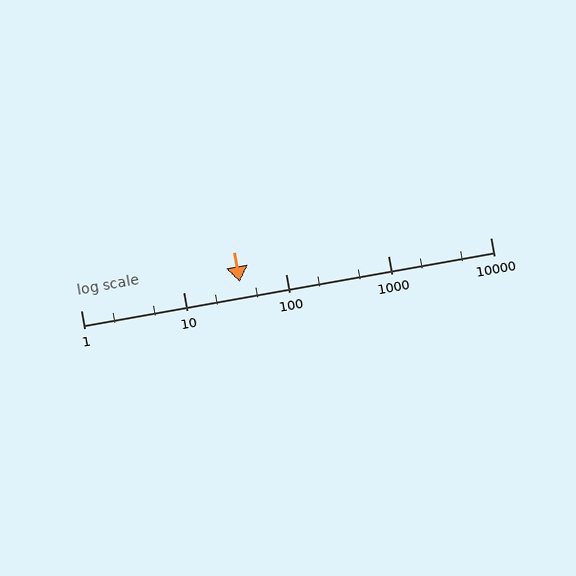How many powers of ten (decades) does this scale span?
The scale spans 4 decades, from 1 to 10000.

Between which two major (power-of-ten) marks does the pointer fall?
The pointer is between 10 and 100.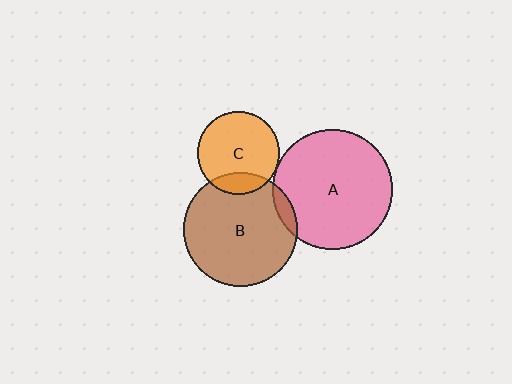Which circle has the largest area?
Circle A (pink).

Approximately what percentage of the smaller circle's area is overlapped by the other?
Approximately 5%.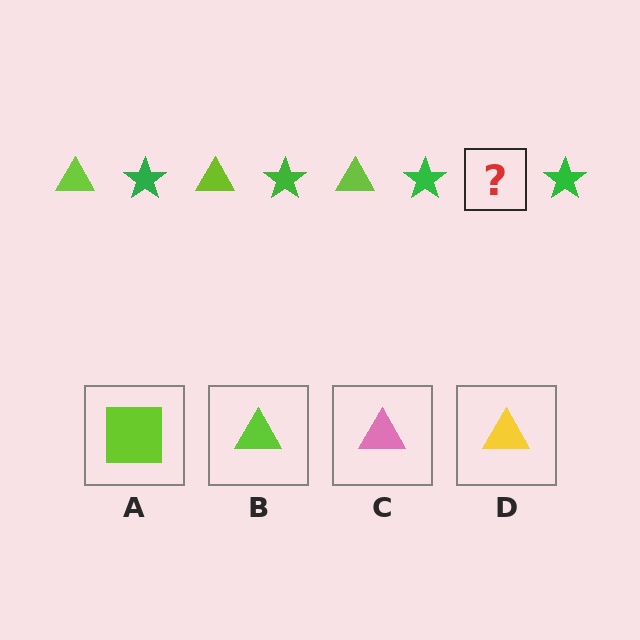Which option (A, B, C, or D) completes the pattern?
B.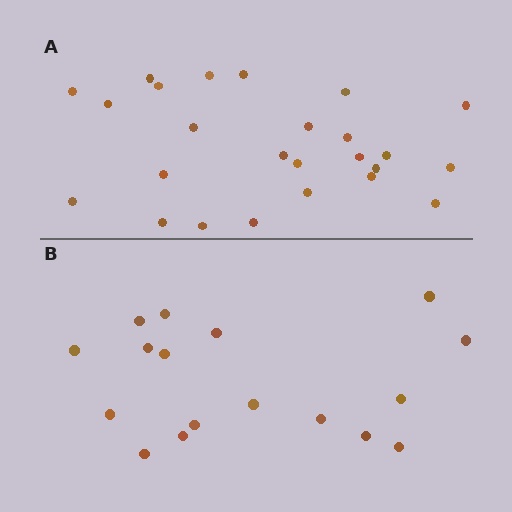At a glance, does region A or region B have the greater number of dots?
Region A (the top region) has more dots.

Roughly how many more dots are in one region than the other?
Region A has roughly 8 or so more dots than region B.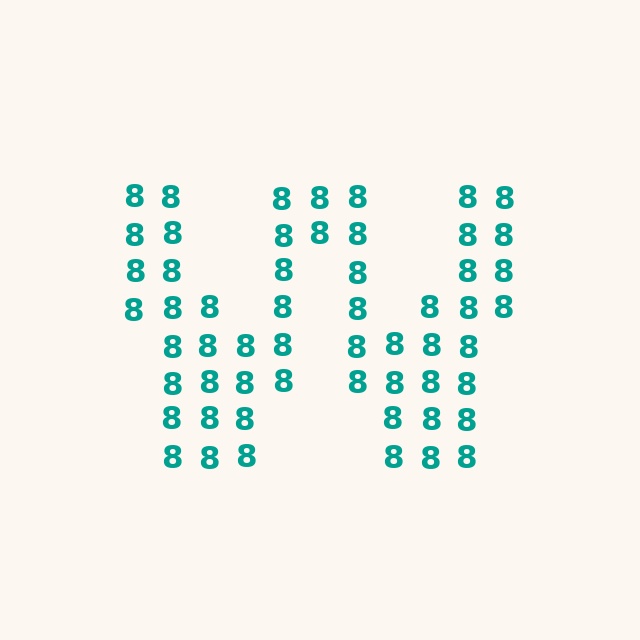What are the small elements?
The small elements are digit 8's.